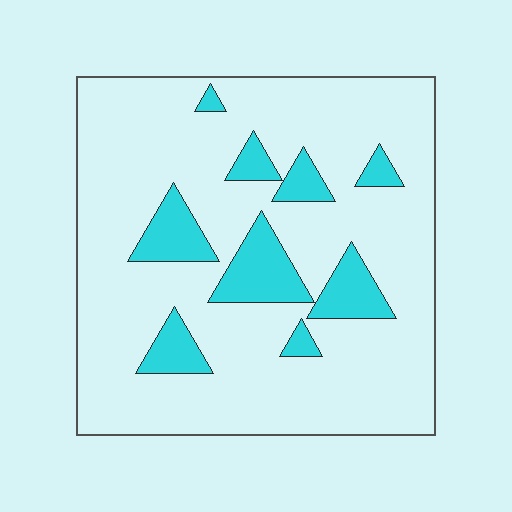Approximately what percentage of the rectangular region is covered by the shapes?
Approximately 15%.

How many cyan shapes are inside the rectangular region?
9.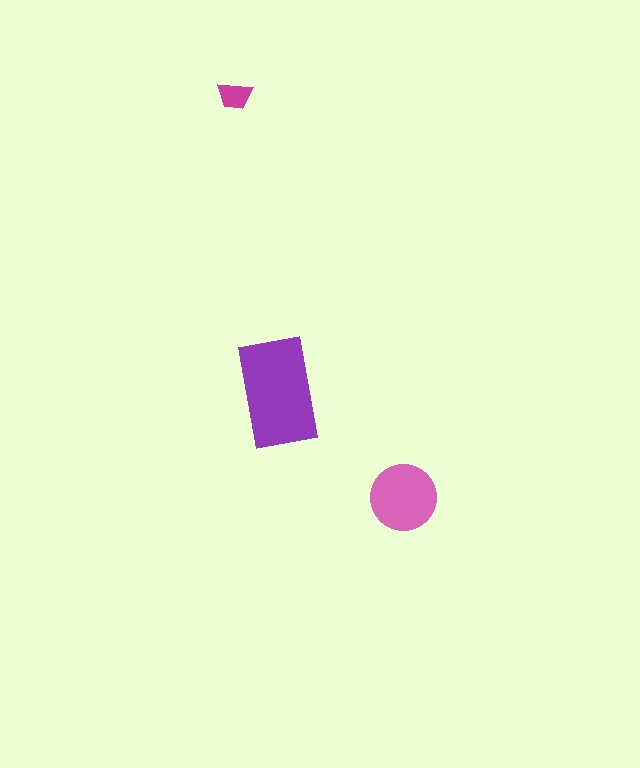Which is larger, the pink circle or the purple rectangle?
The purple rectangle.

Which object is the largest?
The purple rectangle.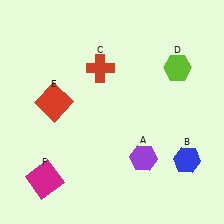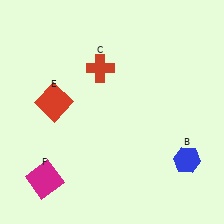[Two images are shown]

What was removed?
The lime hexagon (D), the purple hexagon (A) were removed in Image 2.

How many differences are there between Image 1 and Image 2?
There are 2 differences between the two images.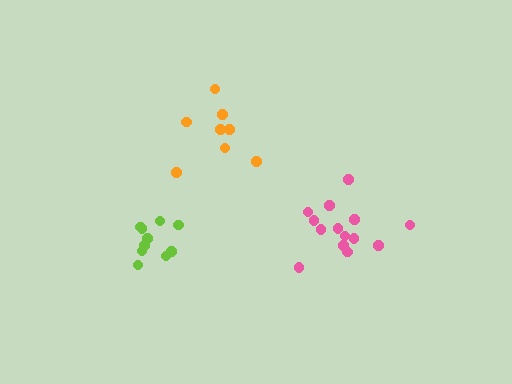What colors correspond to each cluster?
The clusters are colored: lime, orange, pink.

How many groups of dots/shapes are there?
There are 3 groups.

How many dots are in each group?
Group 1: 10 dots, Group 2: 8 dots, Group 3: 14 dots (32 total).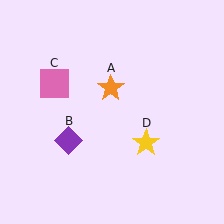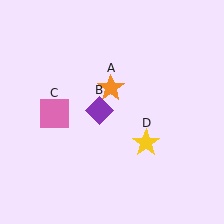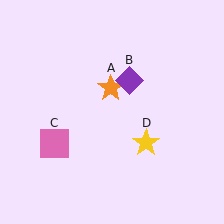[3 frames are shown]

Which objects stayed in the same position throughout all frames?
Orange star (object A) and yellow star (object D) remained stationary.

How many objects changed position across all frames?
2 objects changed position: purple diamond (object B), pink square (object C).